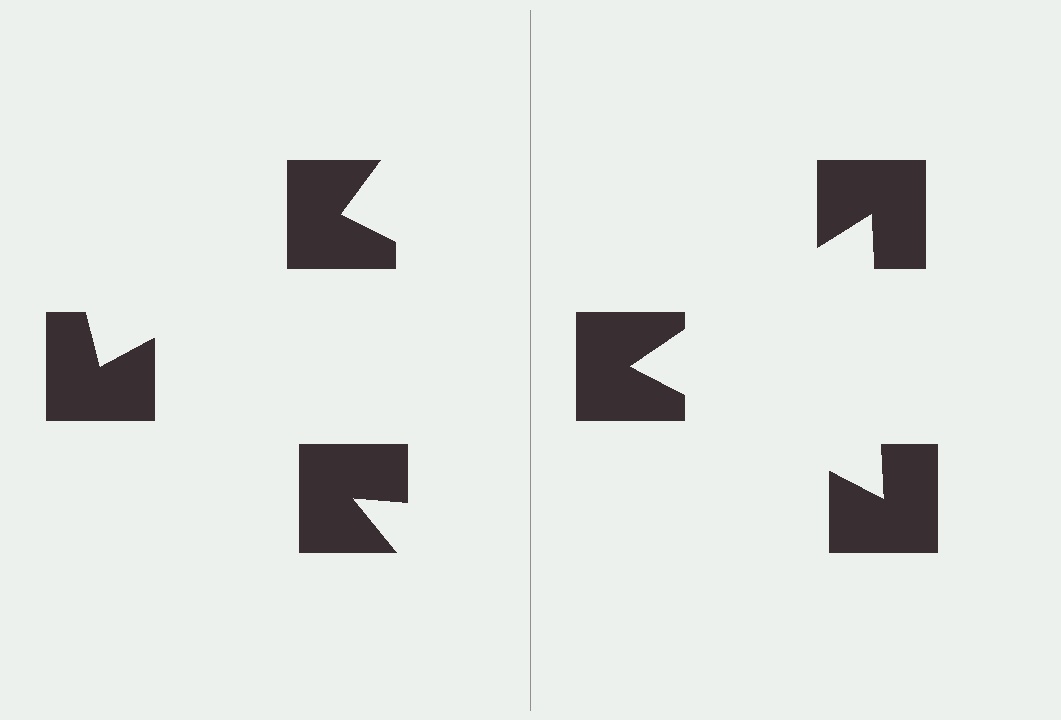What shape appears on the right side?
An illusory triangle.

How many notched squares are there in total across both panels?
6 — 3 on each side.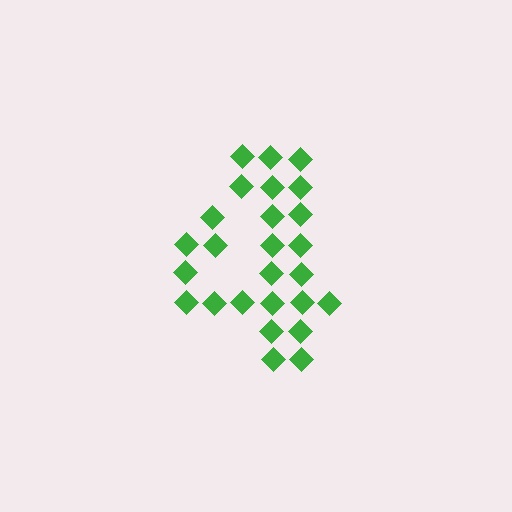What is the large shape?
The large shape is the digit 4.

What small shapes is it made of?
It is made of small diamonds.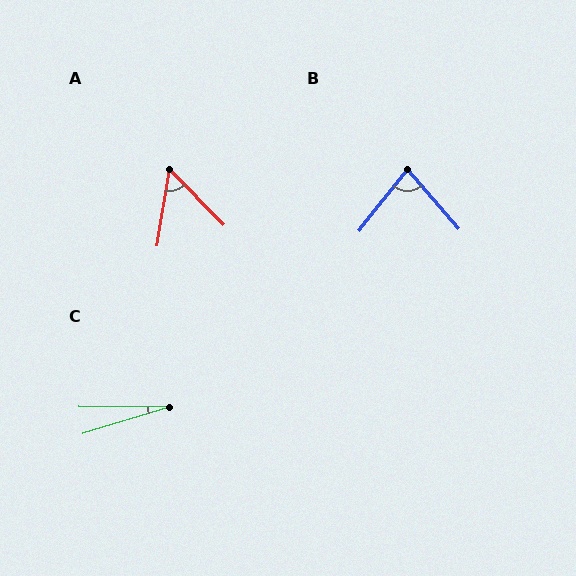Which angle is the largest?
B, at approximately 79 degrees.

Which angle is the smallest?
C, at approximately 17 degrees.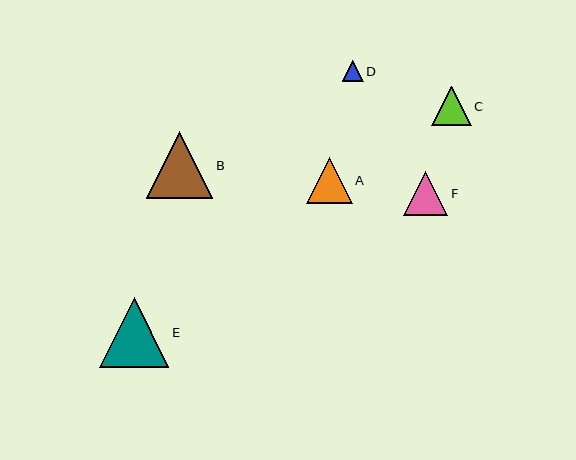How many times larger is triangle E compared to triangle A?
Triangle E is approximately 1.5 times the size of triangle A.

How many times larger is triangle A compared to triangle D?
Triangle A is approximately 2.1 times the size of triangle D.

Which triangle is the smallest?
Triangle D is the smallest with a size of approximately 21 pixels.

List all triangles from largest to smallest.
From largest to smallest: E, B, A, F, C, D.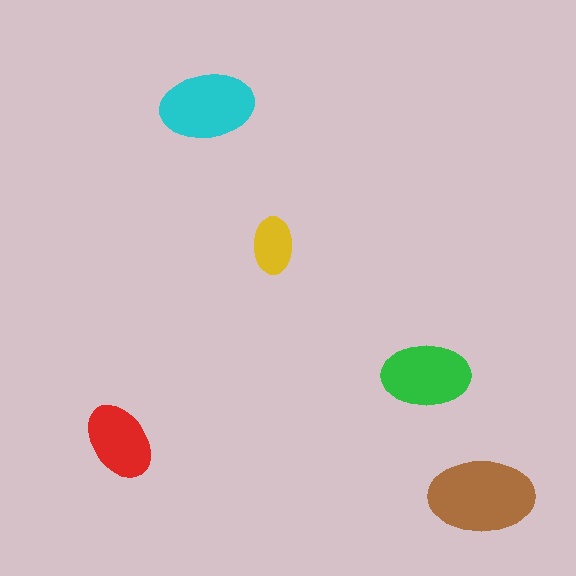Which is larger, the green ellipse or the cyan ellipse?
The cyan one.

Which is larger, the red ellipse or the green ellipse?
The green one.